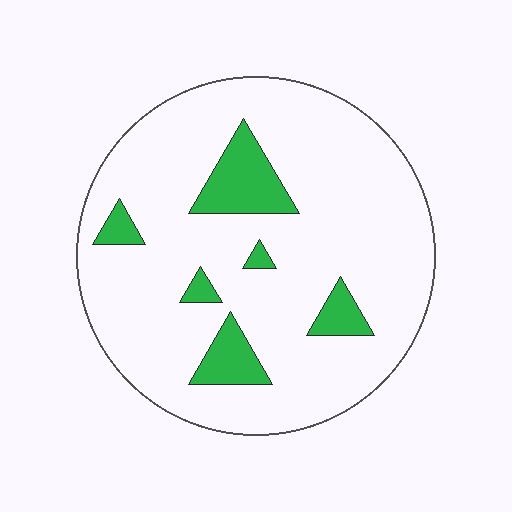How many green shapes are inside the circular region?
6.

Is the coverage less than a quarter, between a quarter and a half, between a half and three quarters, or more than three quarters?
Less than a quarter.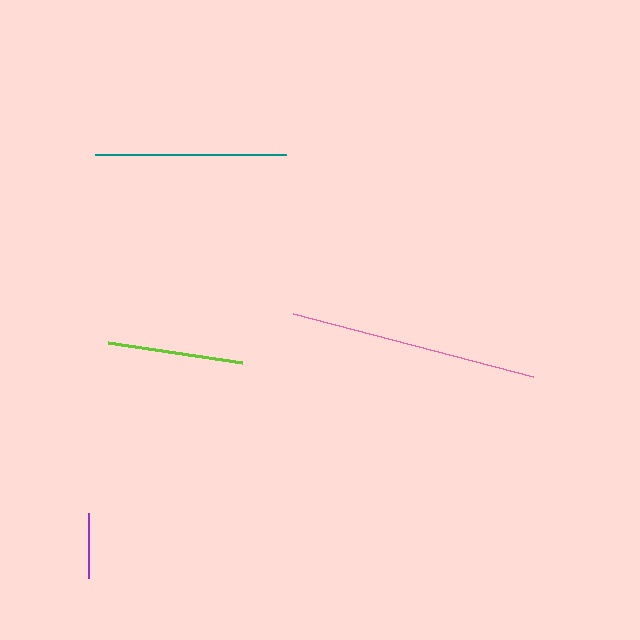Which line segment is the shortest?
The purple line is the shortest at approximately 65 pixels.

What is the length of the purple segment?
The purple segment is approximately 65 pixels long.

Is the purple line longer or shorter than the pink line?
The pink line is longer than the purple line.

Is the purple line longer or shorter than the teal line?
The teal line is longer than the purple line.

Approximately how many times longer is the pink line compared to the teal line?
The pink line is approximately 1.3 times the length of the teal line.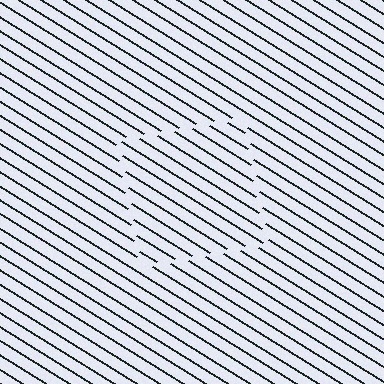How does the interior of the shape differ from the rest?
The interior of the shape contains the same grating, shifted by half a period — the contour is defined by the phase discontinuity where line-ends from the inner and outer gratings abut.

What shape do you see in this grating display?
An illusory square. The interior of the shape contains the same grating, shifted by half a period — the contour is defined by the phase discontinuity where line-ends from the inner and outer gratings abut.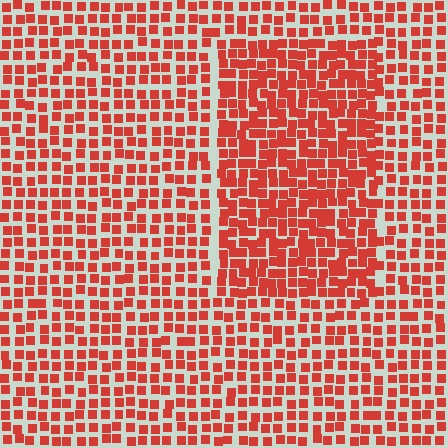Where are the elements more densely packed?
The elements are more densely packed inside the rectangle boundary.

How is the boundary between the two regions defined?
The boundary is defined by a change in element density (approximately 1.6x ratio). All elements are the same color, size, and shape.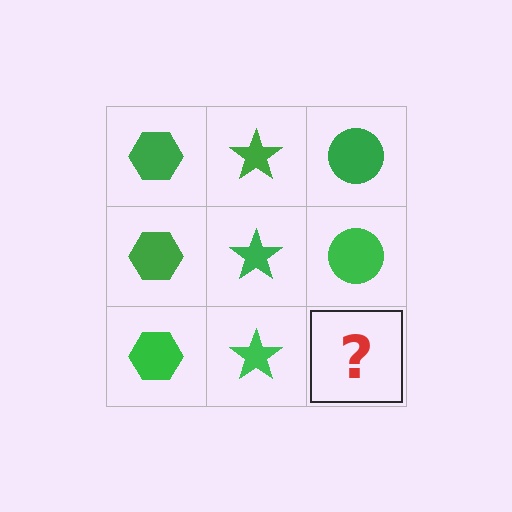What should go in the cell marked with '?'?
The missing cell should contain a green circle.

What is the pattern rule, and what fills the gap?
The rule is that each column has a consistent shape. The gap should be filled with a green circle.